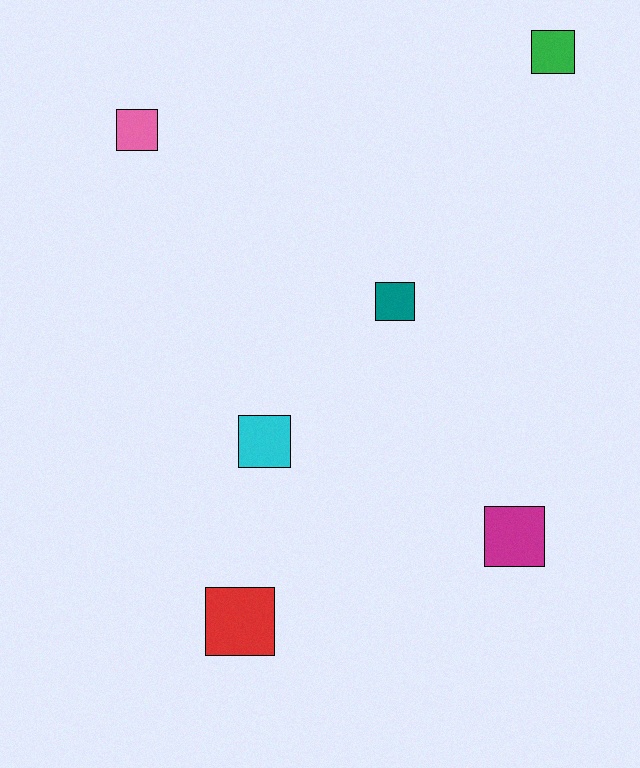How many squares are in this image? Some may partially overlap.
There are 6 squares.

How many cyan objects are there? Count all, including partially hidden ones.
There is 1 cyan object.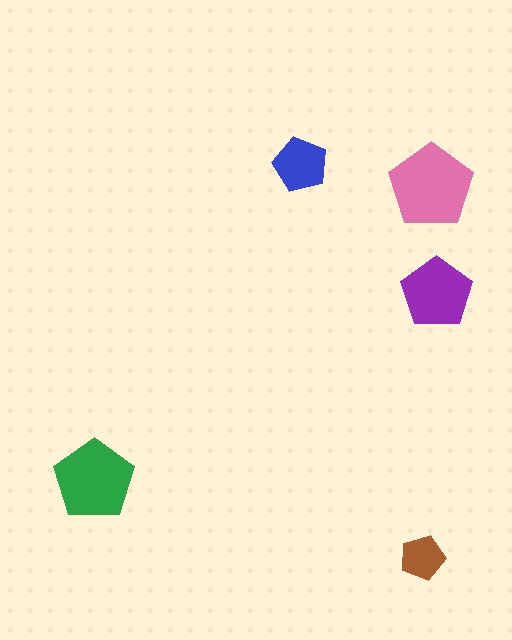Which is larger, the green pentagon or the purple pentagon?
The green one.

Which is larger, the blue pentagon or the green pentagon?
The green one.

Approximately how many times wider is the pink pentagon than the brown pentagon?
About 2 times wider.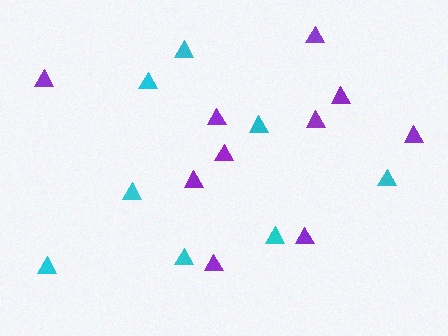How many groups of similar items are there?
There are 2 groups: one group of cyan triangles (8) and one group of purple triangles (10).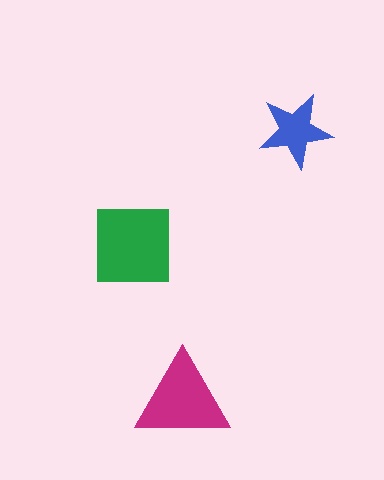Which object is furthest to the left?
The green square is leftmost.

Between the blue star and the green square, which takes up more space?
The green square.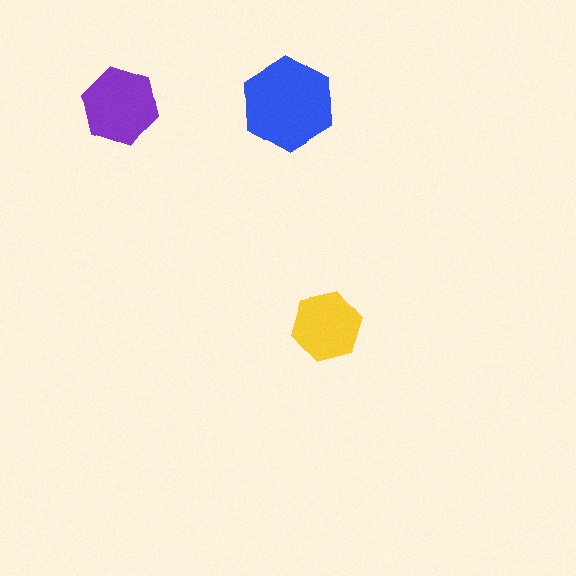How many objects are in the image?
There are 3 objects in the image.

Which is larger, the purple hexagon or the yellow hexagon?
The purple one.